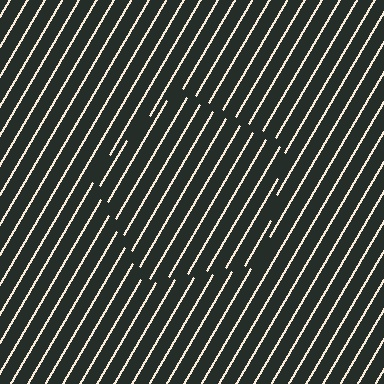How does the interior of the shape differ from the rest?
The interior of the shape contains the same grating, shifted by half a period — the contour is defined by the phase discontinuity where line-ends from the inner and outer gratings abut.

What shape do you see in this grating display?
An illusory pentagon. The interior of the shape contains the same grating, shifted by half a period — the contour is defined by the phase discontinuity where line-ends from the inner and outer gratings abut.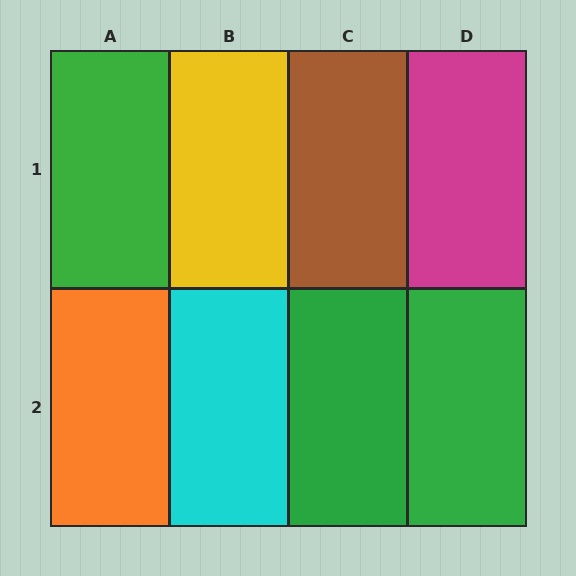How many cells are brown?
1 cell is brown.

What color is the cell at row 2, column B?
Cyan.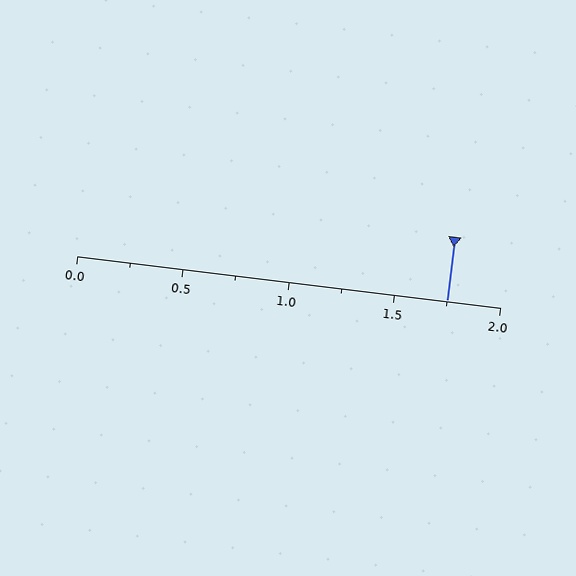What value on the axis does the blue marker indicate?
The marker indicates approximately 1.75.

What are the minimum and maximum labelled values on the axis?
The axis runs from 0.0 to 2.0.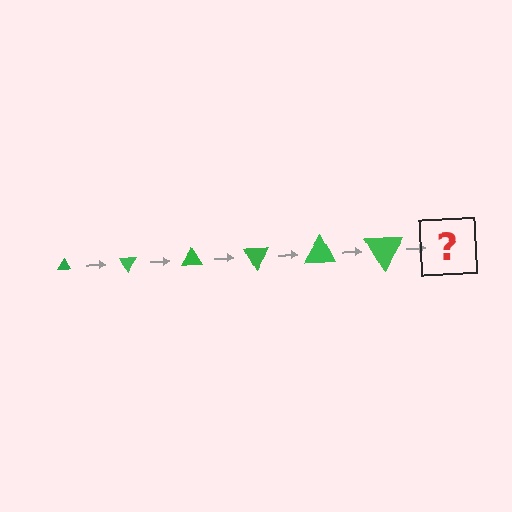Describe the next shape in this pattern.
It should be a triangle, larger than the previous one and rotated 360 degrees from the start.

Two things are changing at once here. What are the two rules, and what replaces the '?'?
The two rules are that the triangle grows larger each step and it rotates 60 degrees each step. The '?' should be a triangle, larger than the previous one and rotated 360 degrees from the start.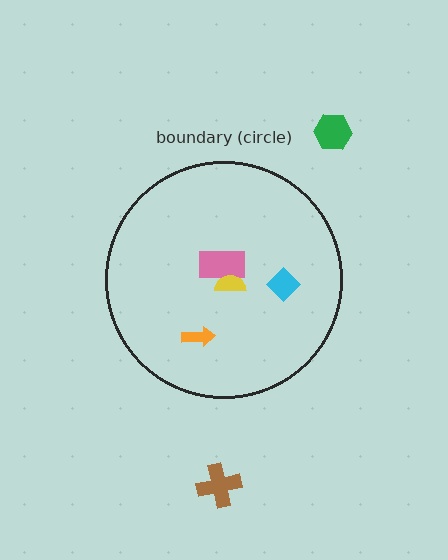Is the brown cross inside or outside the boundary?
Outside.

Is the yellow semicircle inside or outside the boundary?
Inside.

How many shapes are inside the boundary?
4 inside, 2 outside.